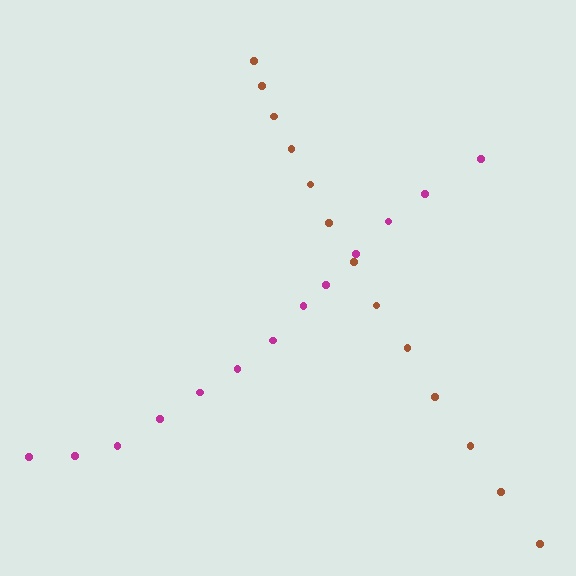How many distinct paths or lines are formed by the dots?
There are 2 distinct paths.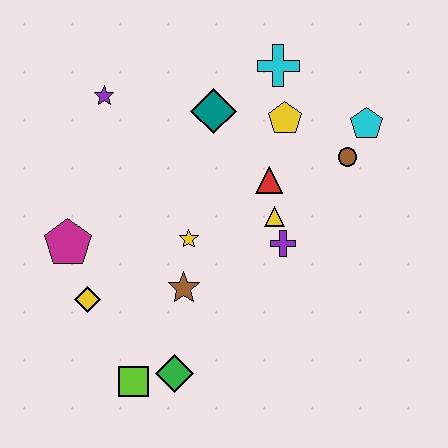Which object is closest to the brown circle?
The cyan pentagon is closest to the brown circle.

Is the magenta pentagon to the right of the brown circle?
No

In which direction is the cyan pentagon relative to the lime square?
The cyan pentagon is above the lime square.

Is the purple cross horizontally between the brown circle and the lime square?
Yes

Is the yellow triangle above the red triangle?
No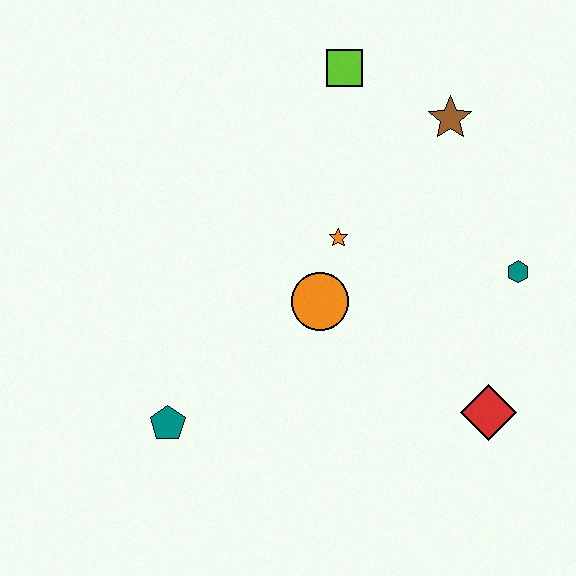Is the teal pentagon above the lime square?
No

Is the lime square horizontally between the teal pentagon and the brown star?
Yes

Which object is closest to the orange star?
The orange circle is closest to the orange star.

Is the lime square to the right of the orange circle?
Yes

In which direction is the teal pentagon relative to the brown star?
The teal pentagon is below the brown star.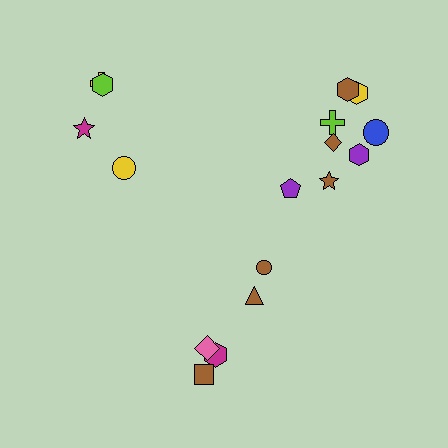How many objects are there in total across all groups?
There are 17 objects.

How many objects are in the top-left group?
There are 4 objects.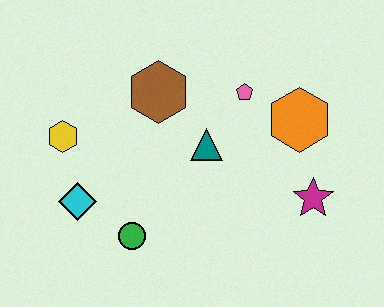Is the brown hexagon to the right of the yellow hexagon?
Yes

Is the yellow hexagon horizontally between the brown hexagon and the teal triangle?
No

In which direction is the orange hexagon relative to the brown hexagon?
The orange hexagon is to the right of the brown hexagon.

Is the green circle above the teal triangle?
No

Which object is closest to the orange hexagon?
The pink pentagon is closest to the orange hexagon.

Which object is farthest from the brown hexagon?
The magenta star is farthest from the brown hexagon.